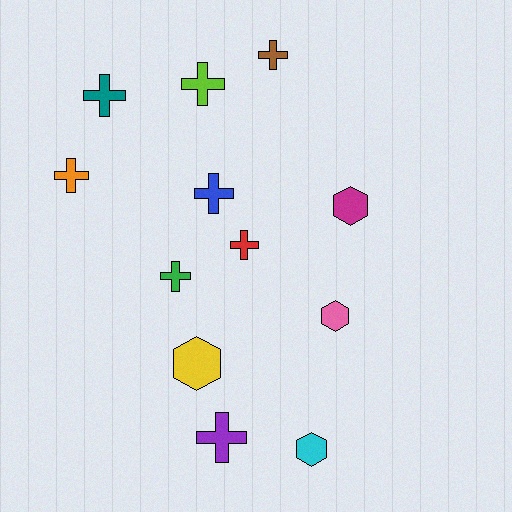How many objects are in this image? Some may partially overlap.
There are 12 objects.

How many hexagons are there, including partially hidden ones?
There are 4 hexagons.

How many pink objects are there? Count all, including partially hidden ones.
There is 1 pink object.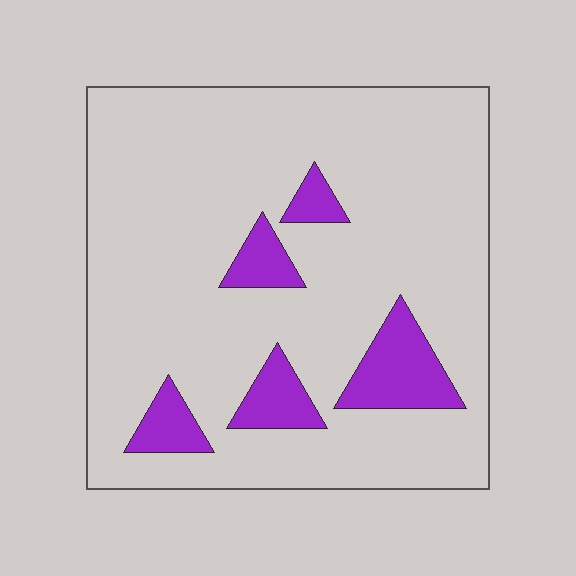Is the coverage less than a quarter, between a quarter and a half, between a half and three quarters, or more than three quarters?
Less than a quarter.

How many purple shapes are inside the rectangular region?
5.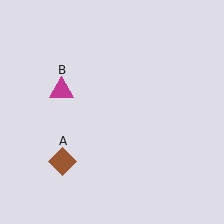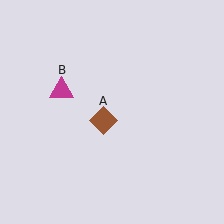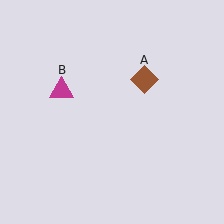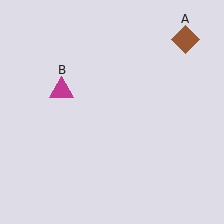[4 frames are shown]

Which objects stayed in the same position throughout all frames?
Magenta triangle (object B) remained stationary.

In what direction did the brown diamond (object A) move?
The brown diamond (object A) moved up and to the right.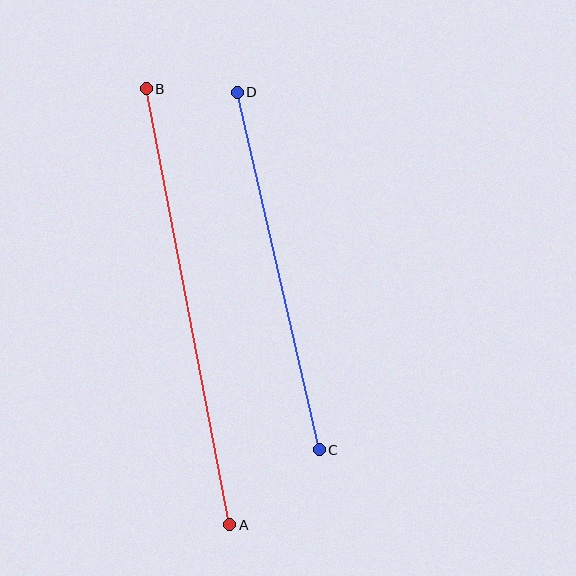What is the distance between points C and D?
The distance is approximately 367 pixels.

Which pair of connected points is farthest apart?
Points A and B are farthest apart.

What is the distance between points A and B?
The distance is approximately 444 pixels.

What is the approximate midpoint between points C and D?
The midpoint is at approximately (278, 271) pixels.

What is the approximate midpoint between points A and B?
The midpoint is at approximately (188, 307) pixels.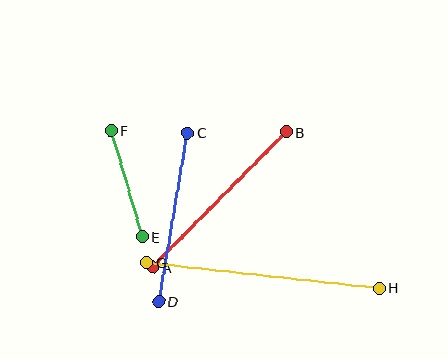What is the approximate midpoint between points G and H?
The midpoint is at approximately (263, 275) pixels.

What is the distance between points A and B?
The distance is approximately 190 pixels.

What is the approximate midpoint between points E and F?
The midpoint is at approximately (127, 184) pixels.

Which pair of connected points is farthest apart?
Points G and H are farthest apart.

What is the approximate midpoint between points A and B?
The midpoint is at approximately (219, 200) pixels.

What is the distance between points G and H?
The distance is approximately 234 pixels.